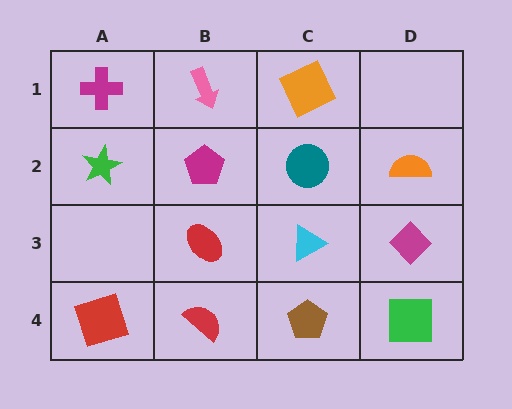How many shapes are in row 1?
3 shapes.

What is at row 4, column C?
A brown pentagon.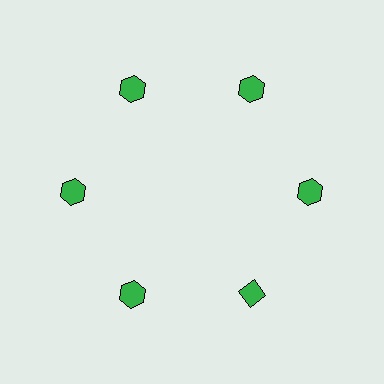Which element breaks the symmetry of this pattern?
The green diamond at roughly the 5 o'clock position breaks the symmetry. All other shapes are green hexagons.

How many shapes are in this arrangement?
There are 6 shapes arranged in a ring pattern.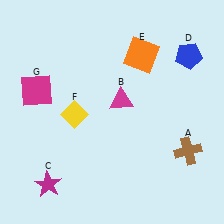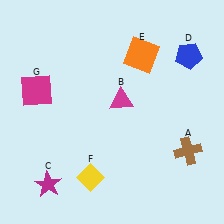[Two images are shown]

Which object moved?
The yellow diamond (F) moved down.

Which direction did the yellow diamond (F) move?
The yellow diamond (F) moved down.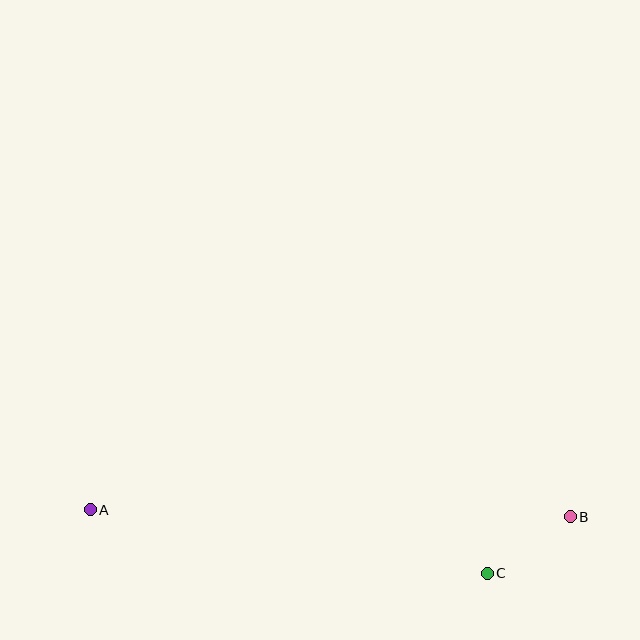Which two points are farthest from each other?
Points A and B are farthest from each other.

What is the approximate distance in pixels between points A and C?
The distance between A and C is approximately 402 pixels.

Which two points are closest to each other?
Points B and C are closest to each other.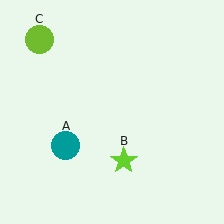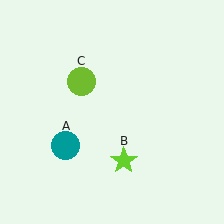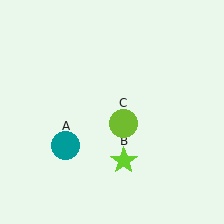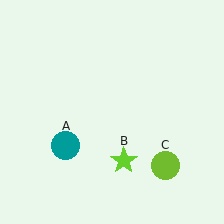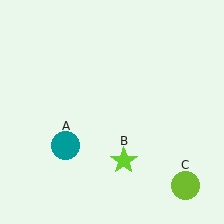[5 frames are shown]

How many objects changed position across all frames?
1 object changed position: lime circle (object C).